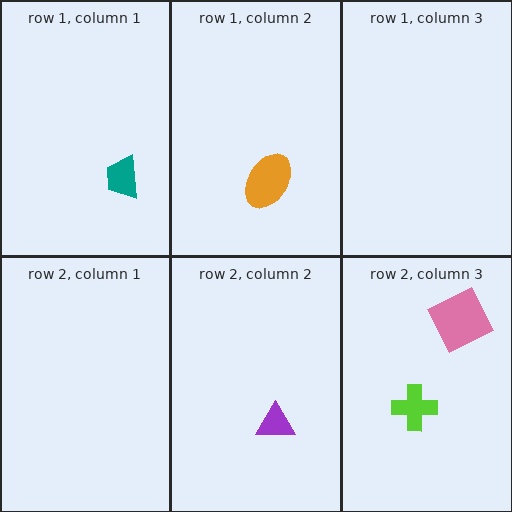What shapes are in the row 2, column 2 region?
The purple triangle.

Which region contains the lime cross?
The row 2, column 3 region.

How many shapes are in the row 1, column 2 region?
1.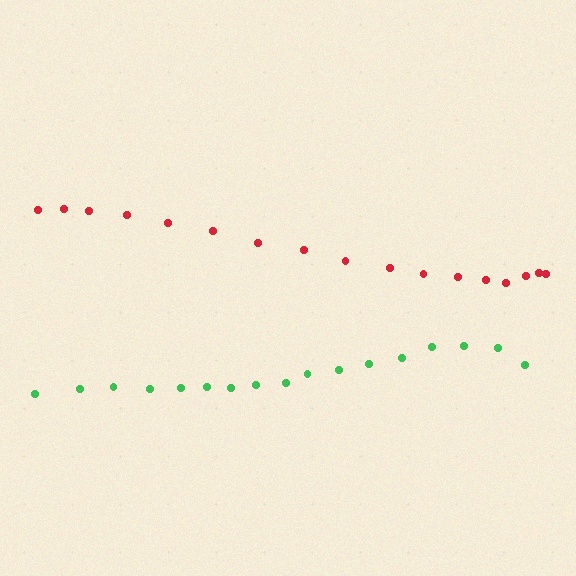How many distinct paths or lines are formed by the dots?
There are 2 distinct paths.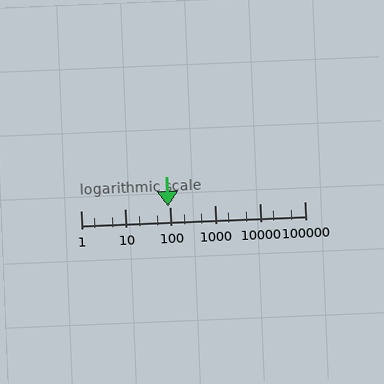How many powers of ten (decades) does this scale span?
The scale spans 5 decades, from 1 to 100000.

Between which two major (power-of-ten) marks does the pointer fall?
The pointer is between 10 and 100.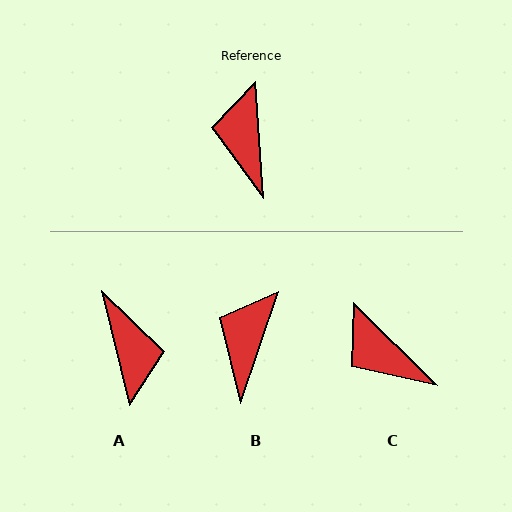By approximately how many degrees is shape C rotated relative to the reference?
Approximately 41 degrees counter-clockwise.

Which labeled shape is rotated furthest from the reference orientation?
A, about 171 degrees away.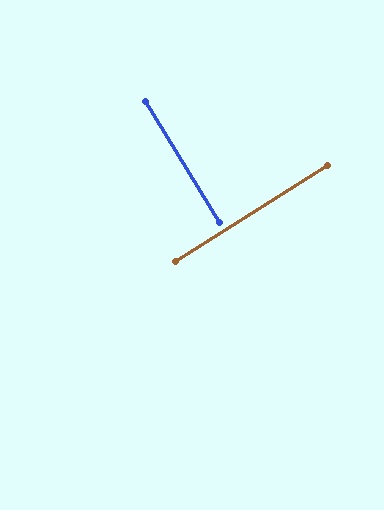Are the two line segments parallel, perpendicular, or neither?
Perpendicular — they meet at approximately 89°.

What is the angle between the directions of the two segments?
Approximately 89 degrees.